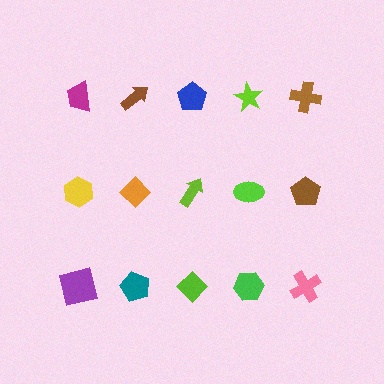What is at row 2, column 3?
A lime arrow.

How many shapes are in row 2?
5 shapes.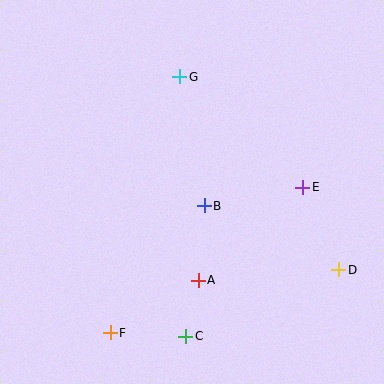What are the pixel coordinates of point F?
Point F is at (110, 333).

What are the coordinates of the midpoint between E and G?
The midpoint between E and G is at (241, 132).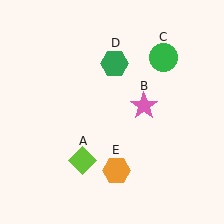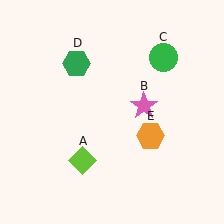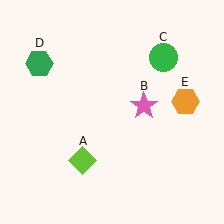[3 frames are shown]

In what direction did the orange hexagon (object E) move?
The orange hexagon (object E) moved up and to the right.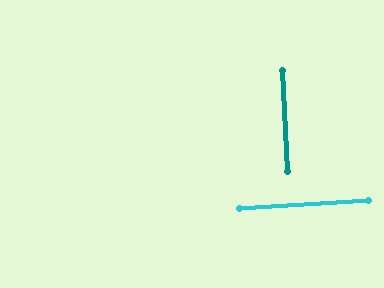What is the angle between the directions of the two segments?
Approximately 89 degrees.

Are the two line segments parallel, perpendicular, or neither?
Perpendicular — they meet at approximately 89°.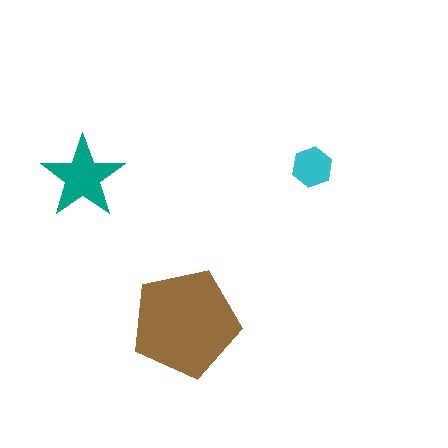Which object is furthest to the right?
The cyan hexagon is rightmost.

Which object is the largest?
The brown pentagon.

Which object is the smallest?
The cyan hexagon.